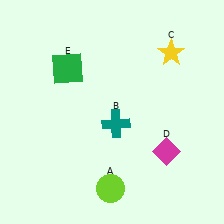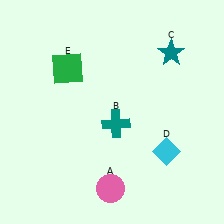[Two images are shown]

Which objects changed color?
A changed from lime to pink. C changed from yellow to teal. D changed from magenta to cyan.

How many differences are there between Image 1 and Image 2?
There are 3 differences between the two images.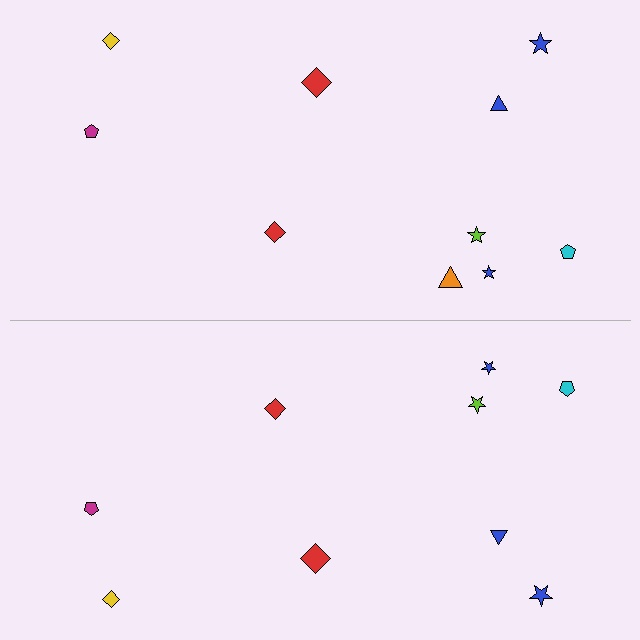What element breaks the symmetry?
A orange triangle is missing from the bottom side.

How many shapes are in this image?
There are 19 shapes in this image.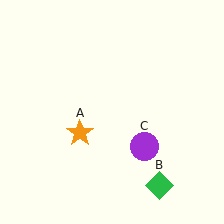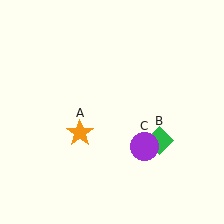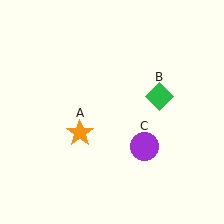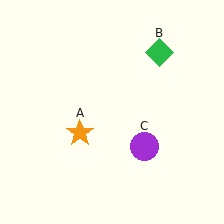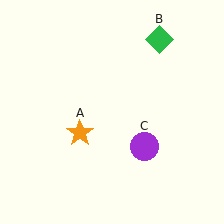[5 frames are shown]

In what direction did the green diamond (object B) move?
The green diamond (object B) moved up.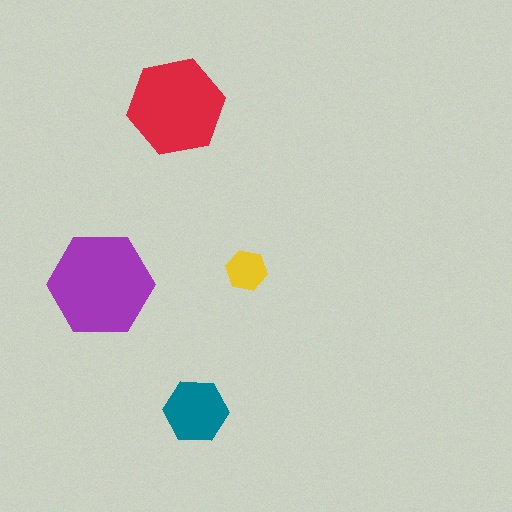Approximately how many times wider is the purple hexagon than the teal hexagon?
About 1.5 times wider.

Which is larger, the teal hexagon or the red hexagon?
The red one.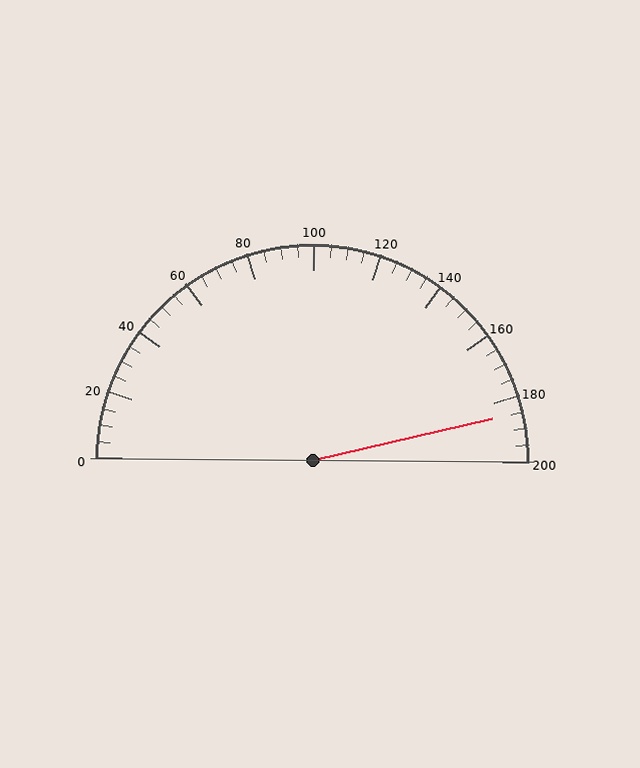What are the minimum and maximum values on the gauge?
The gauge ranges from 0 to 200.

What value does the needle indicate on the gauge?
The needle indicates approximately 185.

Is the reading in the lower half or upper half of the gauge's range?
The reading is in the upper half of the range (0 to 200).